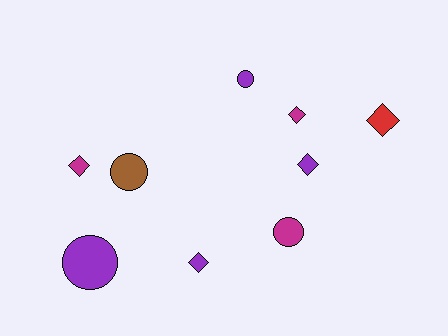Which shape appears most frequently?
Diamond, with 5 objects.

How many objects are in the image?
There are 9 objects.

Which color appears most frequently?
Purple, with 4 objects.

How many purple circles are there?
There are 2 purple circles.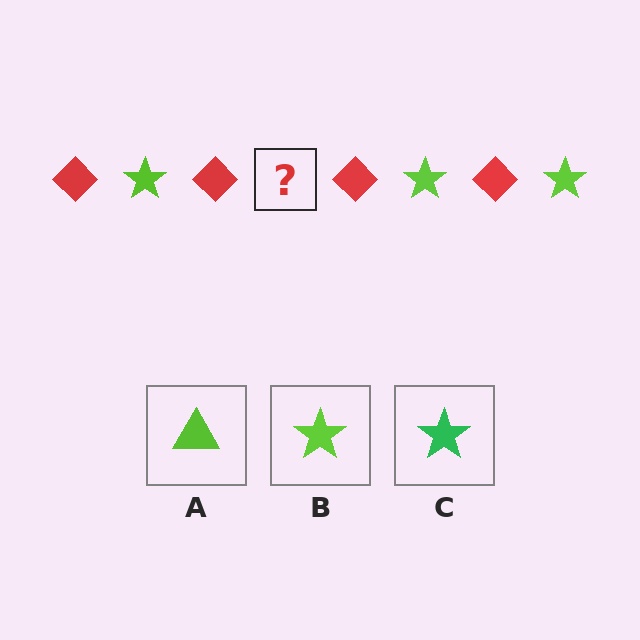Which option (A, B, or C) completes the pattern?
B.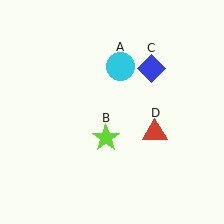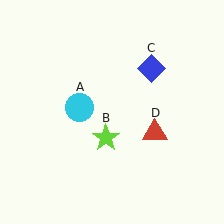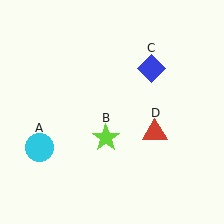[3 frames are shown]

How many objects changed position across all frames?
1 object changed position: cyan circle (object A).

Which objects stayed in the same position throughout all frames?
Lime star (object B) and blue diamond (object C) and red triangle (object D) remained stationary.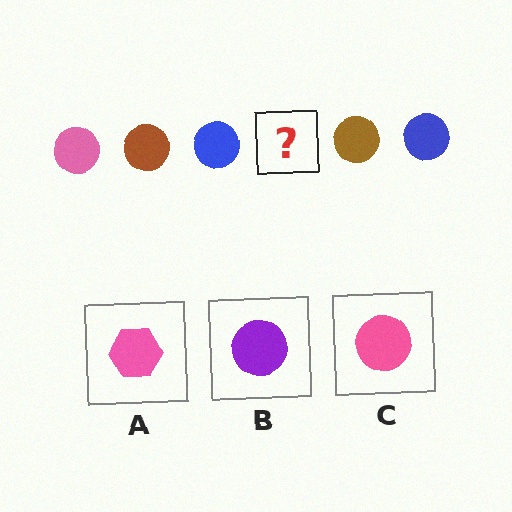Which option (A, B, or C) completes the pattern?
C.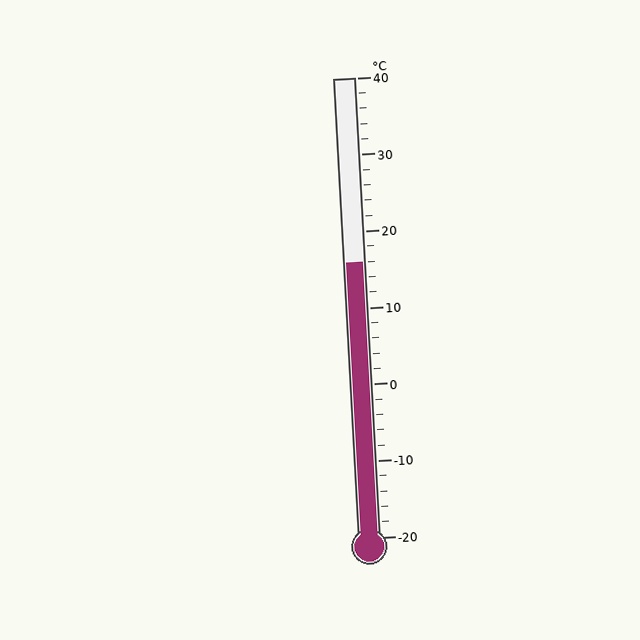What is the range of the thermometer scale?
The thermometer scale ranges from -20°C to 40°C.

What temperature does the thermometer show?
The thermometer shows approximately 16°C.